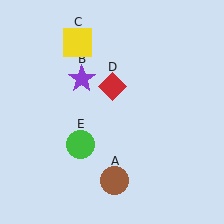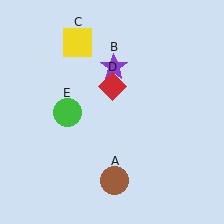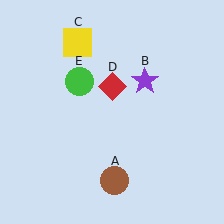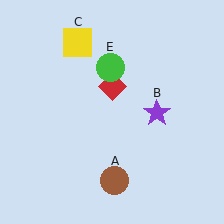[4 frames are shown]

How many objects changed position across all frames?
2 objects changed position: purple star (object B), green circle (object E).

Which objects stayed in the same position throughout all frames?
Brown circle (object A) and yellow square (object C) and red diamond (object D) remained stationary.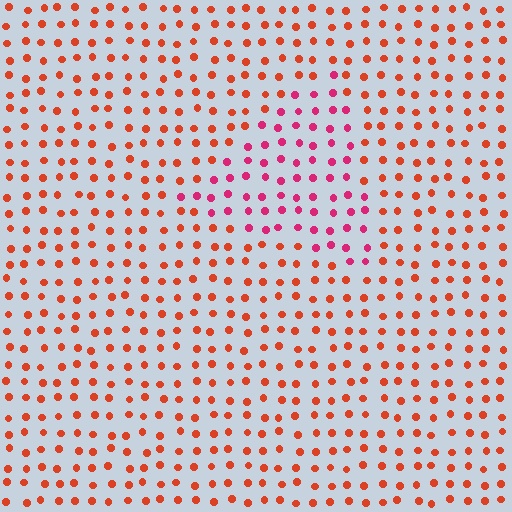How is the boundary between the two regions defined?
The boundary is defined purely by a slight shift in hue (about 36 degrees). Spacing, size, and orientation are identical on both sides.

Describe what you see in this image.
The image is filled with small red elements in a uniform arrangement. A triangle-shaped region is visible where the elements are tinted to a slightly different hue, forming a subtle color boundary.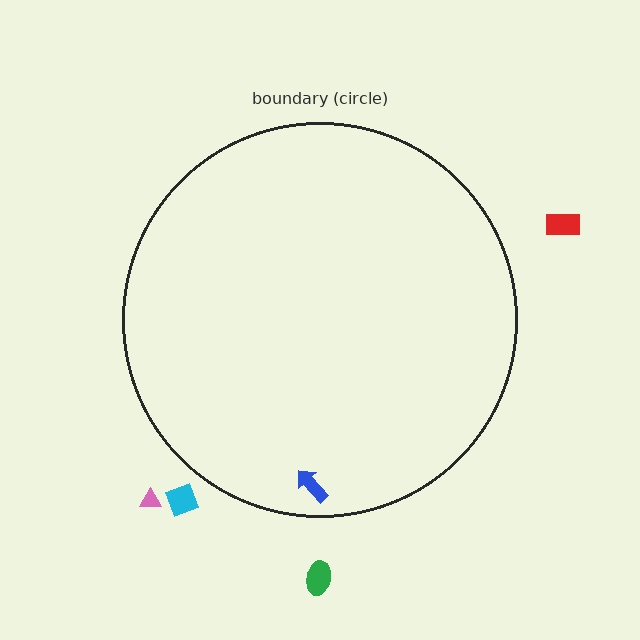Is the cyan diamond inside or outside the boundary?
Outside.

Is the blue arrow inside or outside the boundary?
Inside.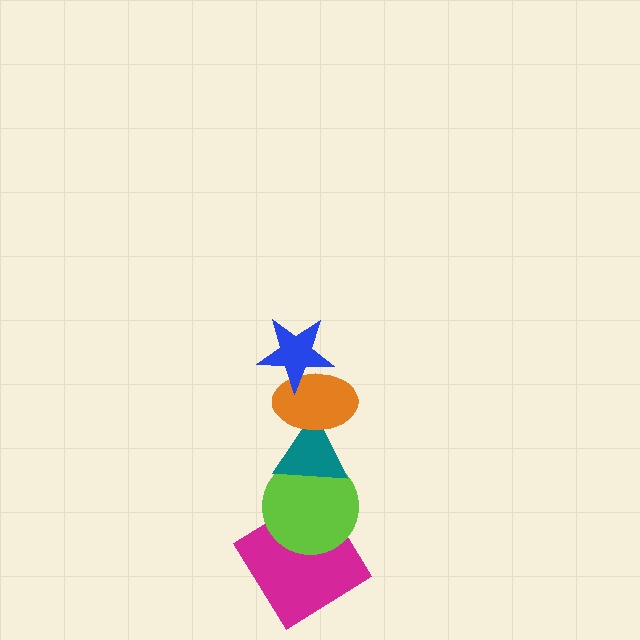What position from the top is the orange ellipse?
The orange ellipse is 2nd from the top.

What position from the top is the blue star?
The blue star is 1st from the top.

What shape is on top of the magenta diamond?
The lime circle is on top of the magenta diamond.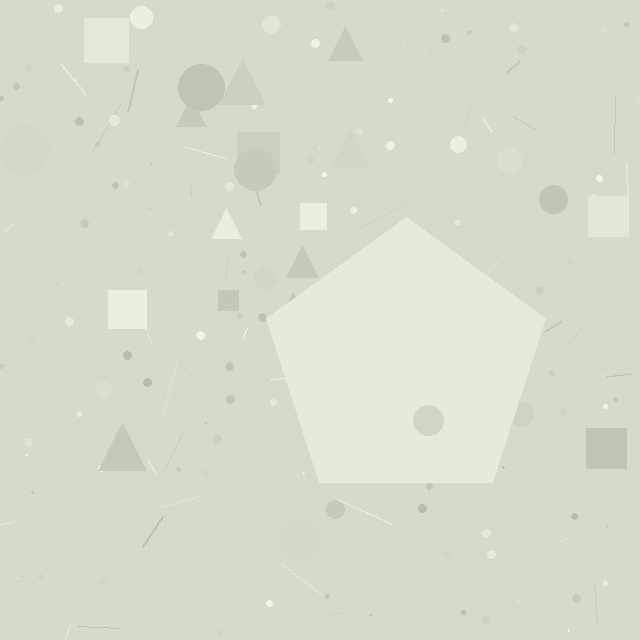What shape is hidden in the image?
A pentagon is hidden in the image.